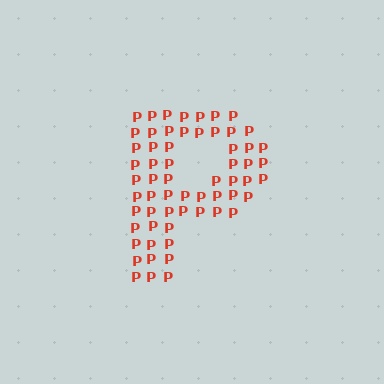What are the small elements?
The small elements are letter P's.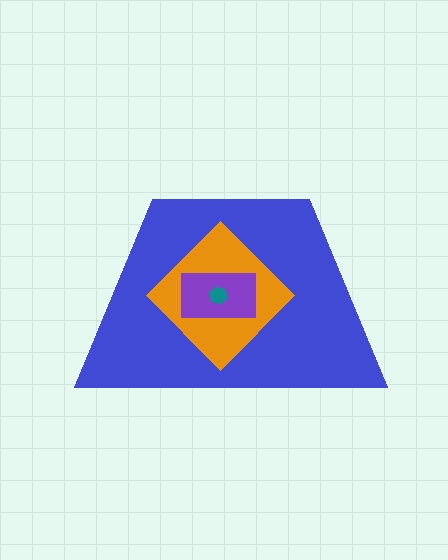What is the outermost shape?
The blue trapezoid.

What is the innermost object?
The teal hexagon.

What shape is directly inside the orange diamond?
The purple rectangle.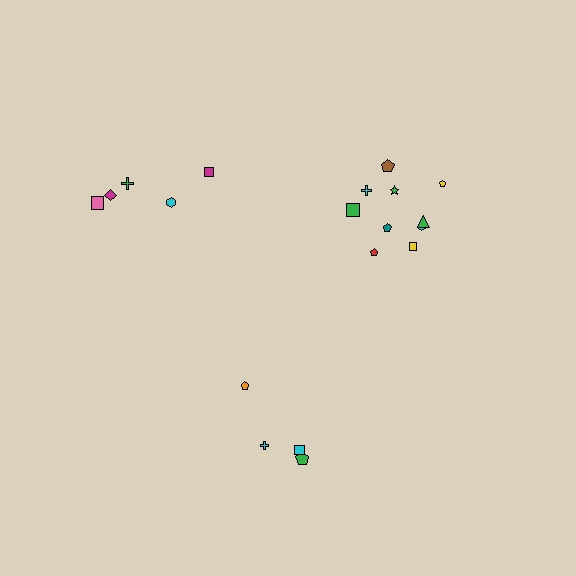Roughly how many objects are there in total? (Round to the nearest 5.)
Roughly 20 objects in total.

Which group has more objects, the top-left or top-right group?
The top-right group.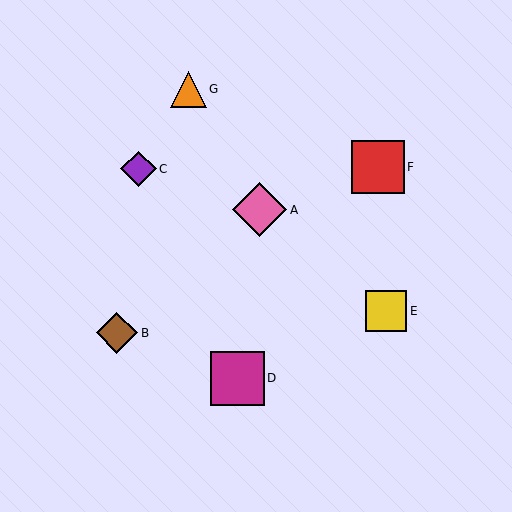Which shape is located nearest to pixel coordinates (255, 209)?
The pink diamond (labeled A) at (260, 210) is nearest to that location.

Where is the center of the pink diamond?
The center of the pink diamond is at (260, 210).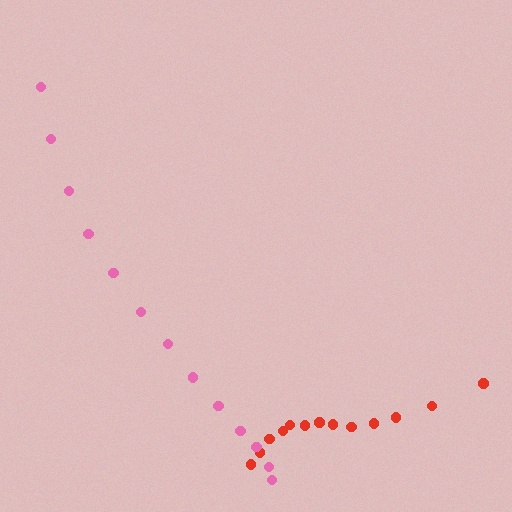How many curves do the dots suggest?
There are 2 distinct paths.